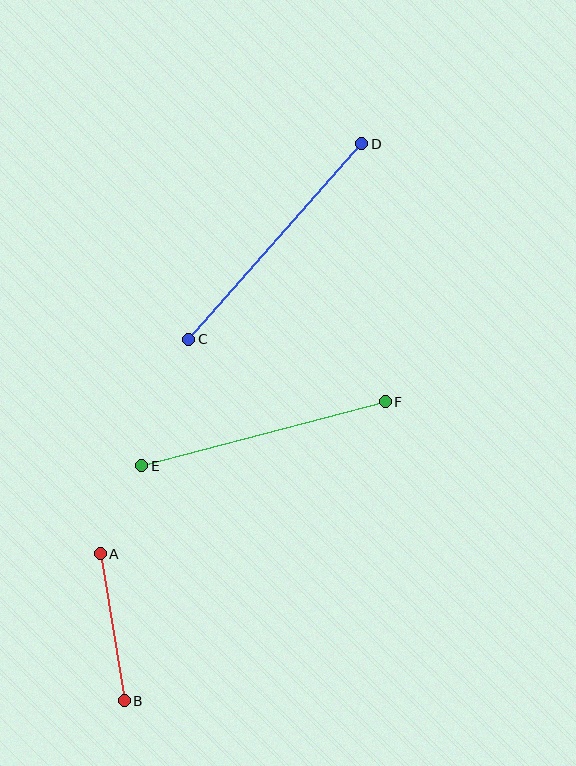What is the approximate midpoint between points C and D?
The midpoint is at approximately (275, 241) pixels.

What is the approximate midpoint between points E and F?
The midpoint is at approximately (264, 434) pixels.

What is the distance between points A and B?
The distance is approximately 149 pixels.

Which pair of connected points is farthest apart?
Points C and D are farthest apart.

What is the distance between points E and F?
The distance is approximately 252 pixels.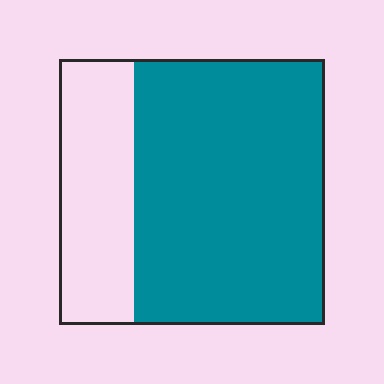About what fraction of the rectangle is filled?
About three quarters (3/4).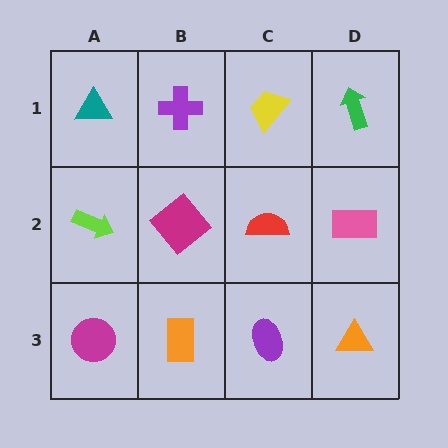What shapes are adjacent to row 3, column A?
A lime arrow (row 2, column A), an orange rectangle (row 3, column B).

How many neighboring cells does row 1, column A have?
2.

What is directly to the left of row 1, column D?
A yellow trapezoid.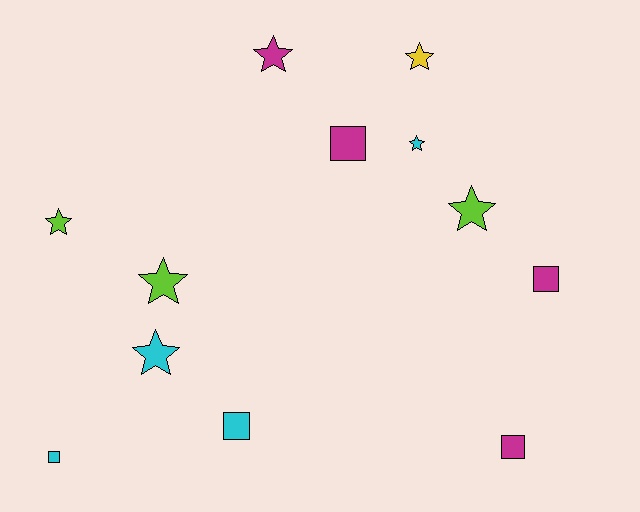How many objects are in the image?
There are 12 objects.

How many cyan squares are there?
There are 2 cyan squares.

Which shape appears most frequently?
Star, with 7 objects.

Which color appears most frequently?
Cyan, with 4 objects.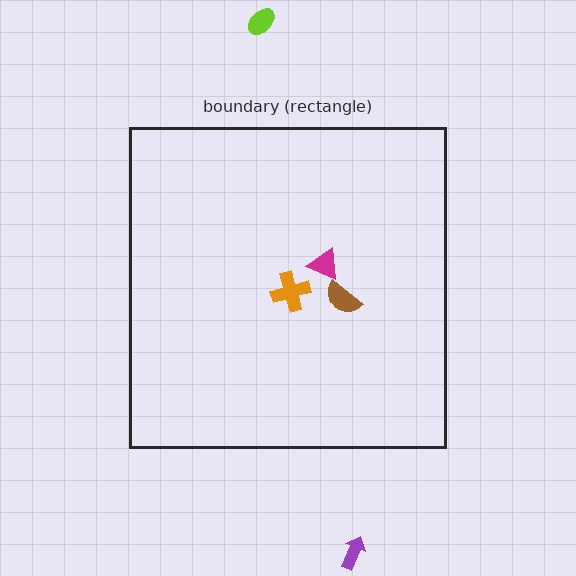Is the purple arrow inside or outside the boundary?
Outside.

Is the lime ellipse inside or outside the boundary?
Outside.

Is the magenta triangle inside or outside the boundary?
Inside.